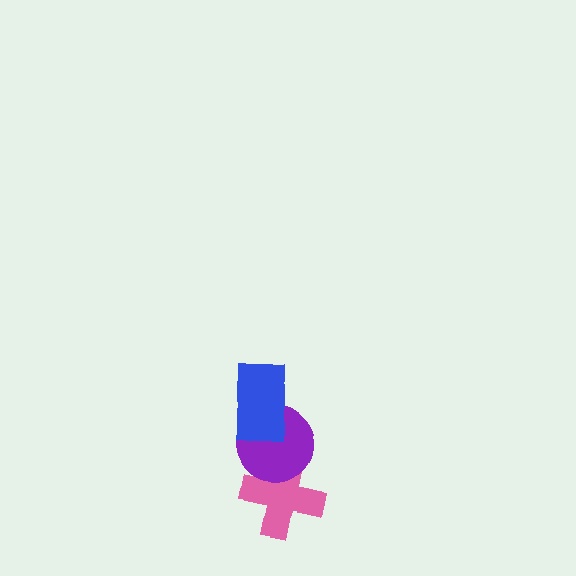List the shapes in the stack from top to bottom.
From top to bottom: the blue rectangle, the purple circle, the pink cross.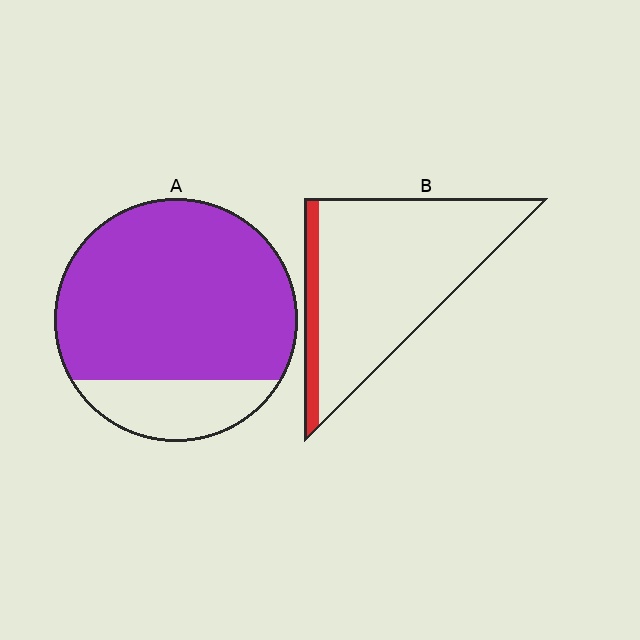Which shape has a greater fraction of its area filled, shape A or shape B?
Shape A.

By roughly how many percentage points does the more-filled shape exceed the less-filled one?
By roughly 70 percentage points (A over B).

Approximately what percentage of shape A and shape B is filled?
A is approximately 80% and B is approximately 10%.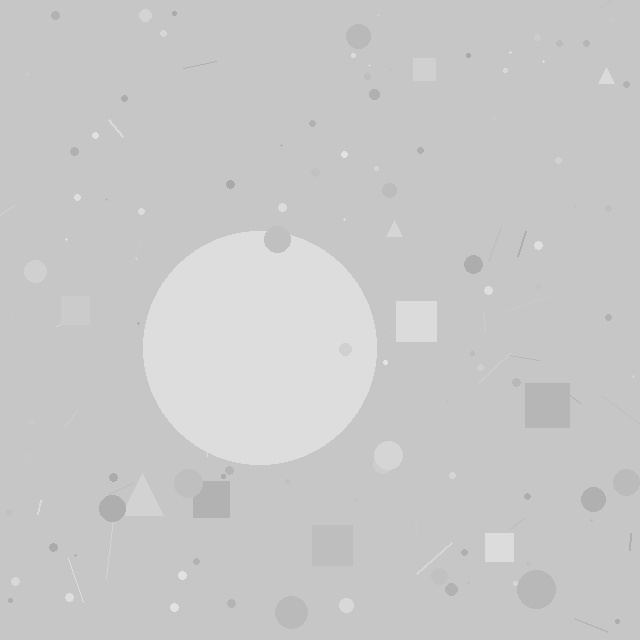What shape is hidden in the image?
A circle is hidden in the image.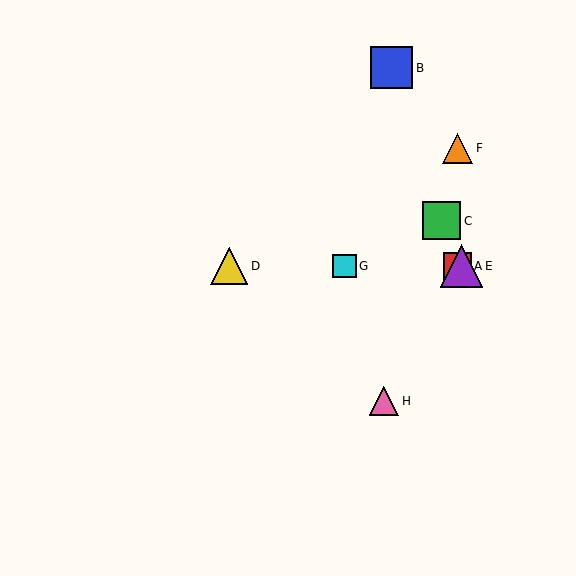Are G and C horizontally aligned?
No, G is at y≈266 and C is at y≈221.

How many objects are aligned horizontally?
4 objects (A, D, E, G) are aligned horizontally.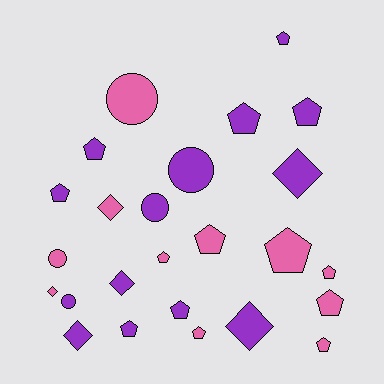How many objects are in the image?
There are 25 objects.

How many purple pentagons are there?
There are 7 purple pentagons.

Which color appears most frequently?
Purple, with 14 objects.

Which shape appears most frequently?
Pentagon, with 14 objects.